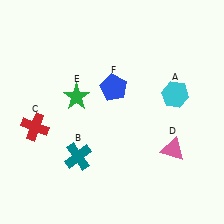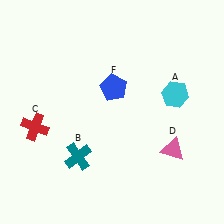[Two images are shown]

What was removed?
The green star (E) was removed in Image 2.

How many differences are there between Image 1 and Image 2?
There is 1 difference between the two images.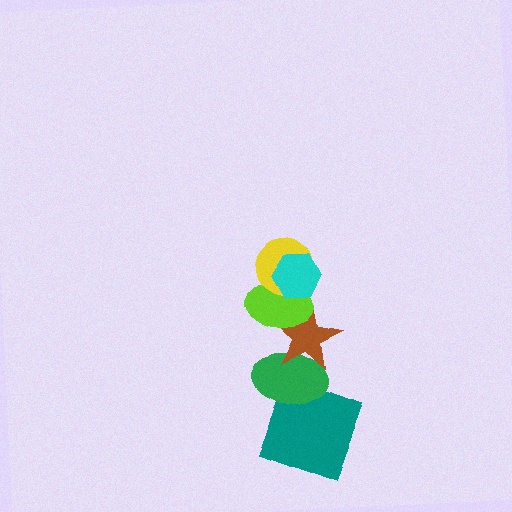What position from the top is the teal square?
The teal square is 6th from the top.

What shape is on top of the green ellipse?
The brown star is on top of the green ellipse.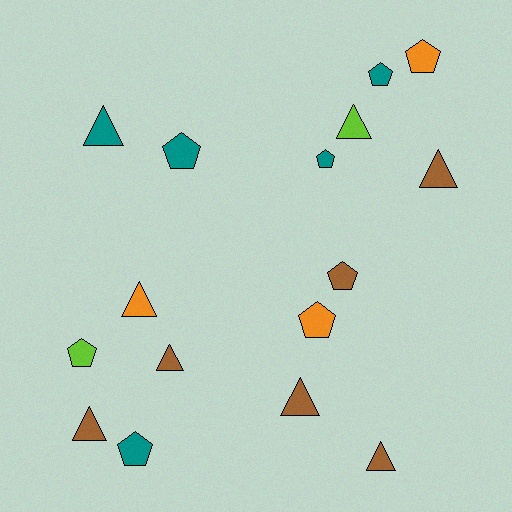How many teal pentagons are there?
There are 4 teal pentagons.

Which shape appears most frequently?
Pentagon, with 8 objects.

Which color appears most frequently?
Brown, with 6 objects.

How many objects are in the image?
There are 16 objects.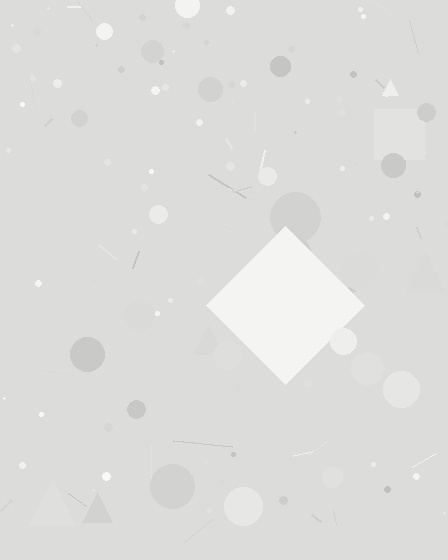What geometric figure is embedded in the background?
A diamond is embedded in the background.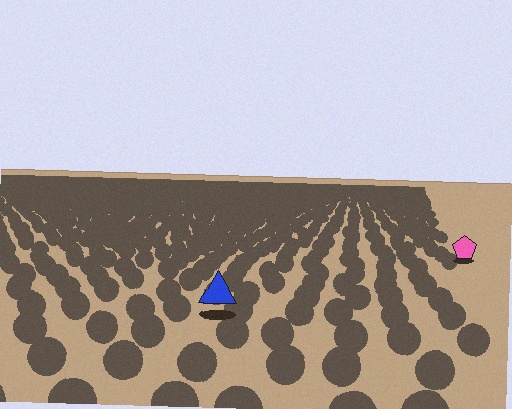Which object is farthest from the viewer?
The pink pentagon is farthest from the viewer. It appears smaller and the ground texture around it is denser.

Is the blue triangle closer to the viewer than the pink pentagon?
Yes. The blue triangle is closer — you can tell from the texture gradient: the ground texture is coarser near it.